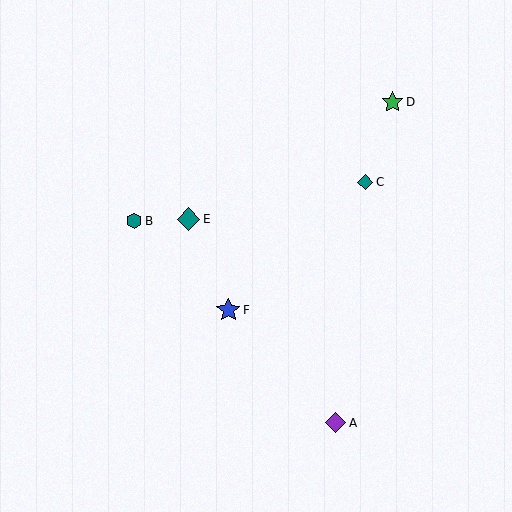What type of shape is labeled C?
Shape C is a teal diamond.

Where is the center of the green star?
The center of the green star is at (393, 102).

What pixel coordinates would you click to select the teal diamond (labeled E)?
Click at (188, 219) to select the teal diamond E.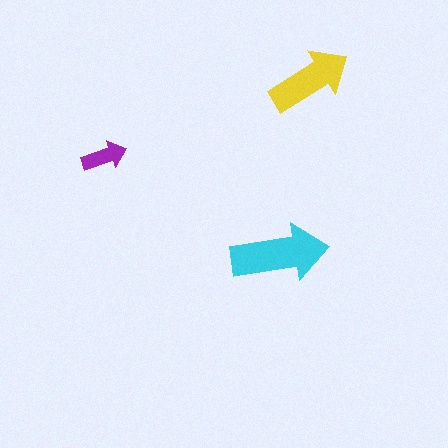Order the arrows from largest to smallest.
the cyan one, the yellow one, the purple one.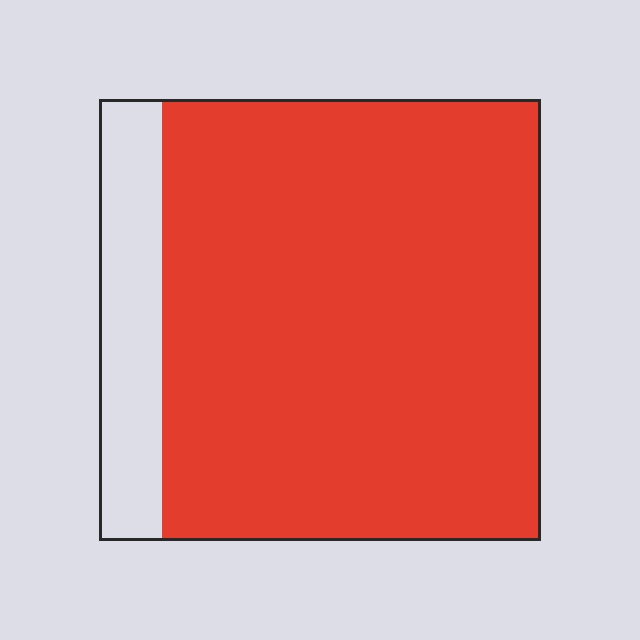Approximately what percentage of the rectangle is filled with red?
Approximately 85%.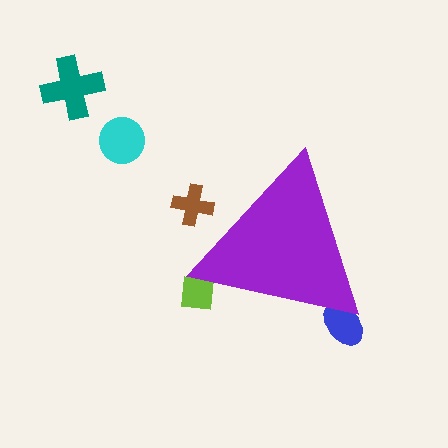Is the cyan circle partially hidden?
No, the cyan circle is fully visible.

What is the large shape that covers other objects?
A purple triangle.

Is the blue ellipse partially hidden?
Yes, the blue ellipse is partially hidden behind the purple triangle.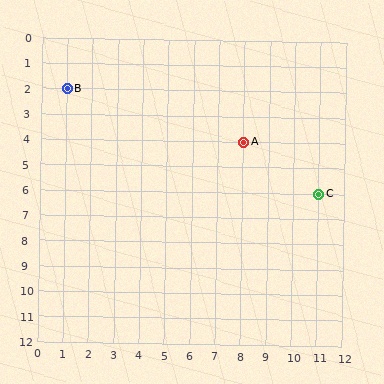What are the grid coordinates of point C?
Point C is at grid coordinates (11, 6).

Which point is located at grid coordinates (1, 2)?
Point B is at (1, 2).